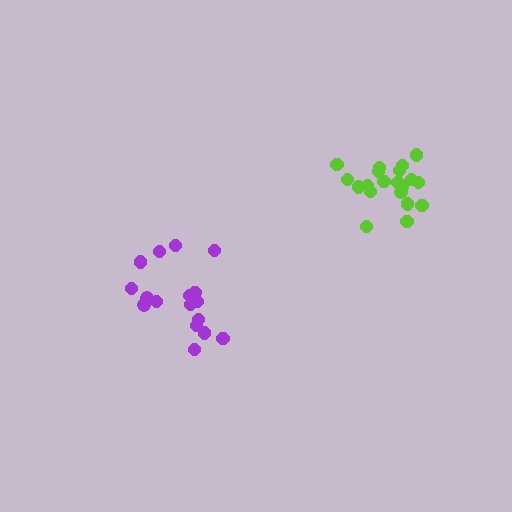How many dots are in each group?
Group 1: 17 dots, Group 2: 20 dots (37 total).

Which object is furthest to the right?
The lime cluster is rightmost.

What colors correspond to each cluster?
The clusters are colored: purple, lime.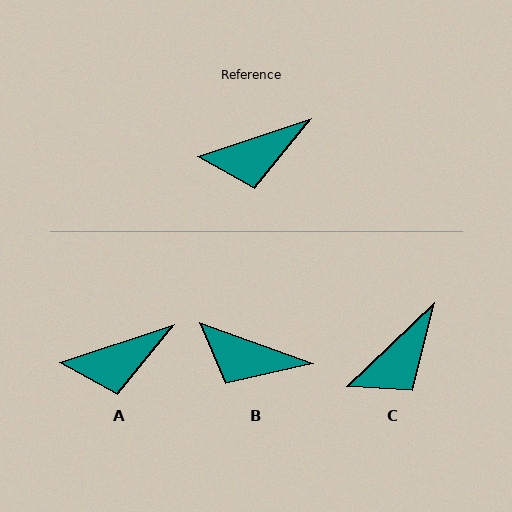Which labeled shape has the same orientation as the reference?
A.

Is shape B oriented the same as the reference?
No, it is off by about 38 degrees.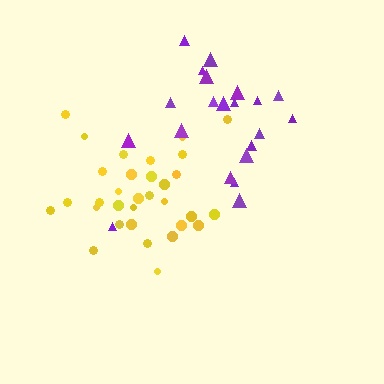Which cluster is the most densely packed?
Yellow.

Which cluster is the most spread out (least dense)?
Purple.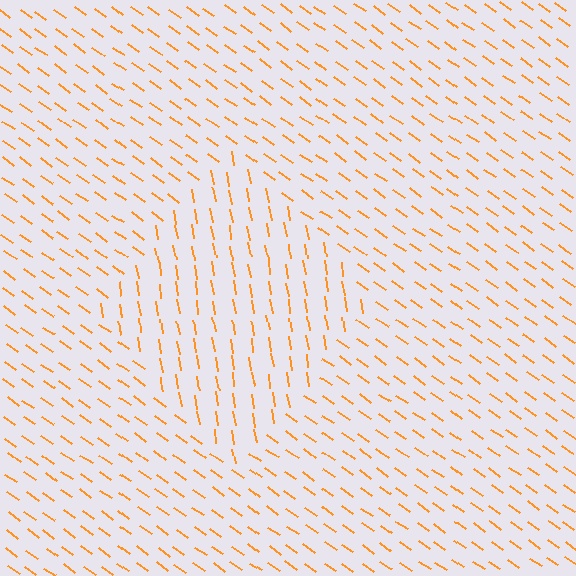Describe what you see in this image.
The image is filled with small orange line segments. A diamond region in the image has lines oriented differently from the surrounding lines, creating a visible texture boundary.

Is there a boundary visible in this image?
Yes, there is a texture boundary formed by a change in line orientation.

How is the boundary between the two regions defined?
The boundary is defined purely by a change in line orientation (approximately 45 degrees difference). All lines are the same color and thickness.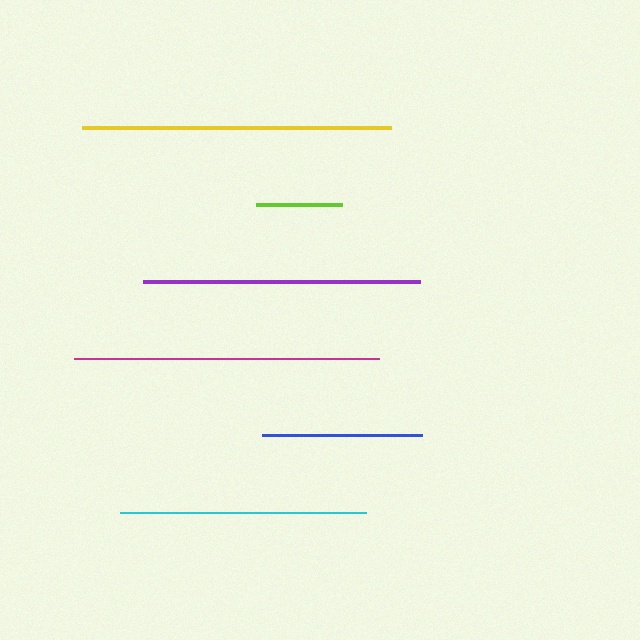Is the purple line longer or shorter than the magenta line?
The magenta line is longer than the purple line.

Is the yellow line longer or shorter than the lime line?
The yellow line is longer than the lime line.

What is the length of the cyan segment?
The cyan segment is approximately 247 pixels long.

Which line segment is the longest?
The yellow line is the longest at approximately 308 pixels.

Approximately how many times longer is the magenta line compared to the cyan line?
The magenta line is approximately 1.2 times the length of the cyan line.